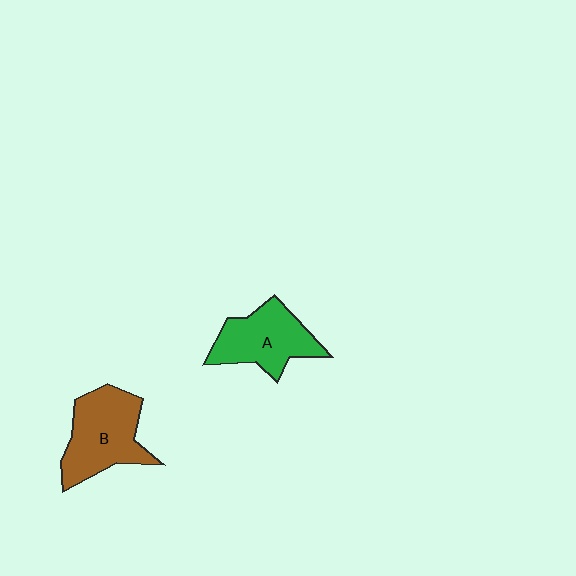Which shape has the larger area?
Shape B (brown).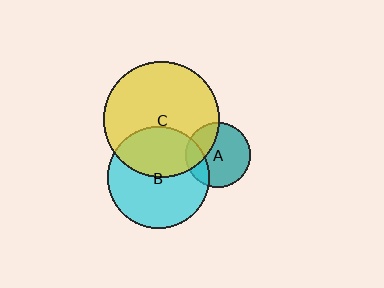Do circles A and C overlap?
Yes.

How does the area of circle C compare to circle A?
Approximately 3.3 times.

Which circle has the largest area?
Circle C (yellow).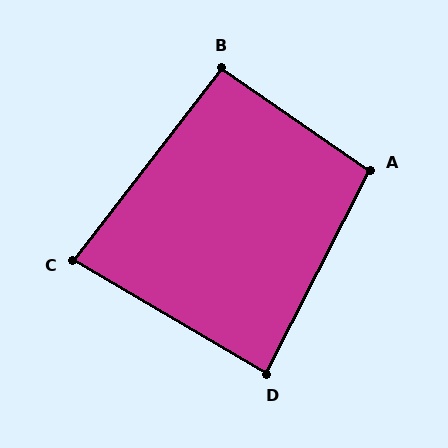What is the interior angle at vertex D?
Approximately 87 degrees (approximately right).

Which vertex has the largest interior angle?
A, at approximately 97 degrees.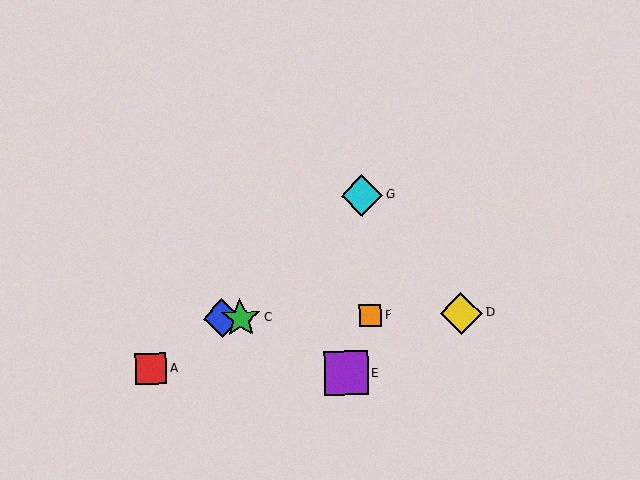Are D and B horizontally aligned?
Yes, both are at y≈313.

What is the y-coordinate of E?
Object E is at y≈373.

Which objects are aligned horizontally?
Objects B, C, D, F are aligned horizontally.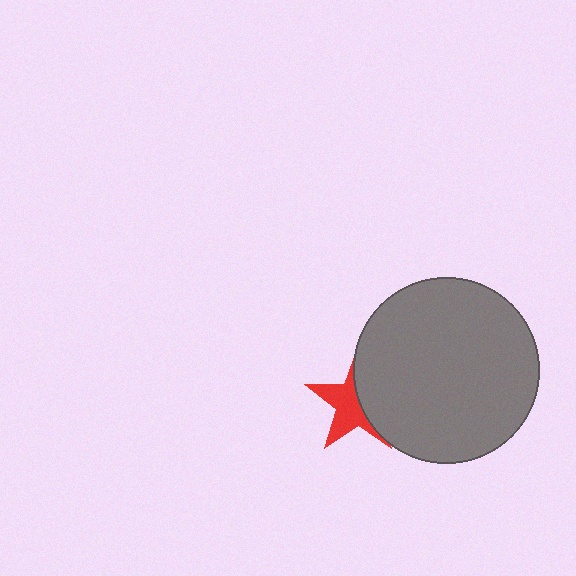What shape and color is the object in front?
The object in front is a gray circle.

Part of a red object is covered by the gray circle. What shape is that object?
It is a star.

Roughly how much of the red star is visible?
About half of it is visible (roughly 53%).